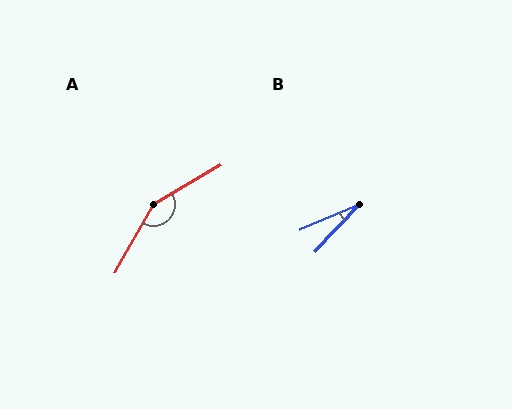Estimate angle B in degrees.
Approximately 24 degrees.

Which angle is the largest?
A, at approximately 150 degrees.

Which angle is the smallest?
B, at approximately 24 degrees.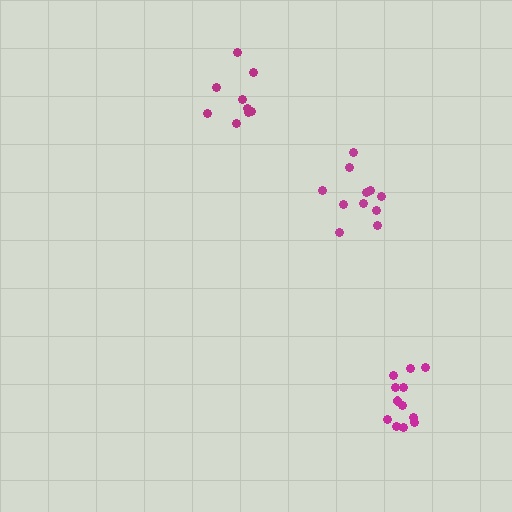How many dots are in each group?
Group 1: 9 dots, Group 2: 12 dots, Group 3: 11 dots (32 total).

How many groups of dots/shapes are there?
There are 3 groups.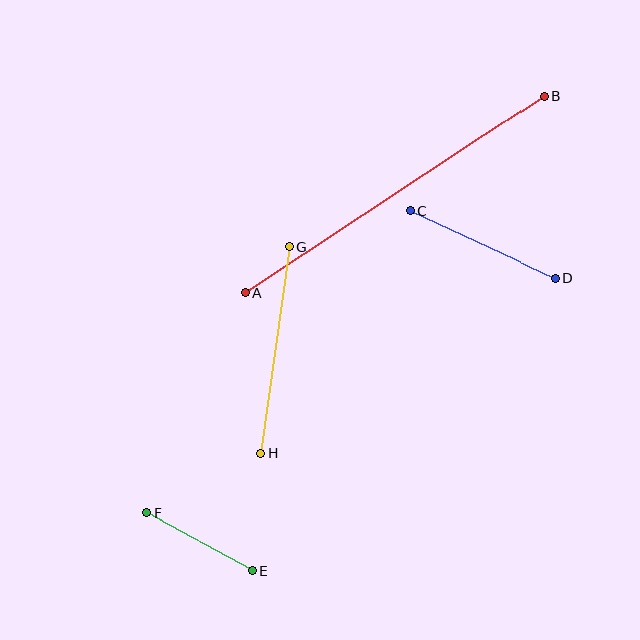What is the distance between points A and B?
The distance is approximately 358 pixels.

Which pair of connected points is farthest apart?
Points A and B are farthest apart.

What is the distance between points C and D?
The distance is approximately 160 pixels.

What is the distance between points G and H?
The distance is approximately 208 pixels.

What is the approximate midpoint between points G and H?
The midpoint is at approximately (275, 350) pixels.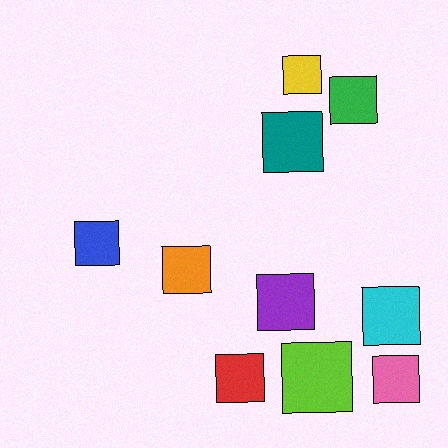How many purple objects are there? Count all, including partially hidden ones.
There is 1 purple object.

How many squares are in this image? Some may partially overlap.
There are 10 squares.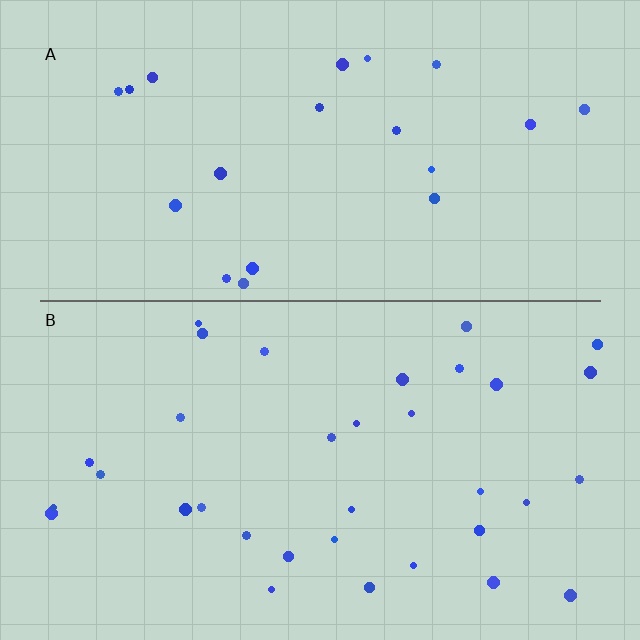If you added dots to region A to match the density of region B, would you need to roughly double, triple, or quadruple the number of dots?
Approximately double.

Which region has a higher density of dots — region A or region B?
B (the bottom).